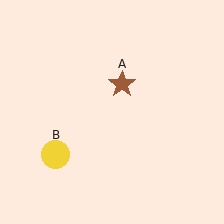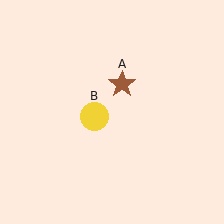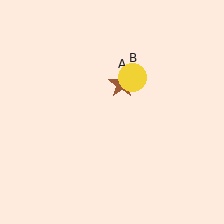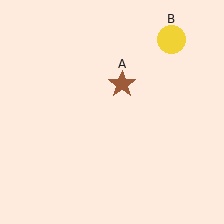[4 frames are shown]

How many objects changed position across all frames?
1 object changed position: yellow circle (object B).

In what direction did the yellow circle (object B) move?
The yellow circle (object B) moved up and to the right.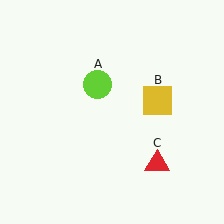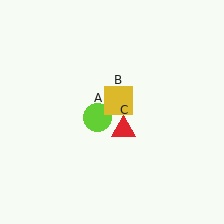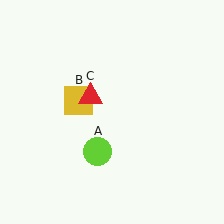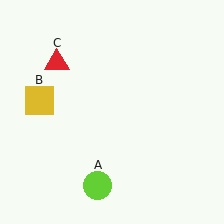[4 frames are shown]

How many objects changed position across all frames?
3 objects changed position: lime circle (object A), yellow square (object B), red triangle (object C).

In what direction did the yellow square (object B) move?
The yellow square (object B) moved left.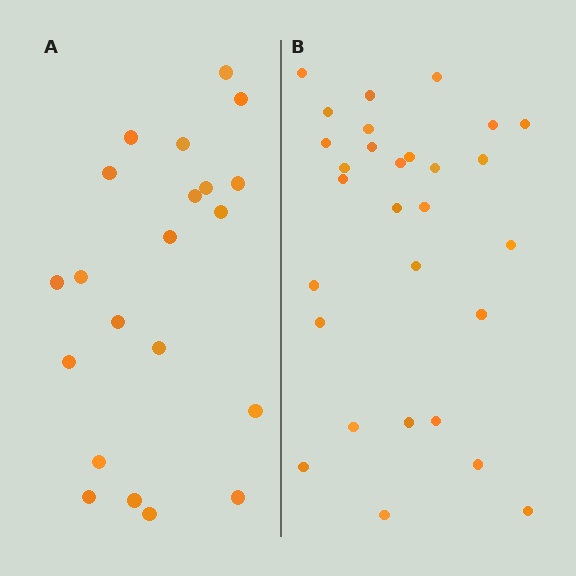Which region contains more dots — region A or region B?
Region B (the right region) has more dots.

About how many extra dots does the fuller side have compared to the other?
Region B has roughly 8 or so more dots than region A.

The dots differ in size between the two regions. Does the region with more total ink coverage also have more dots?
No. Region A has more total ink coverage because its dots are larger, but region B actually contains more individual dots. Total area can be misleading — the number of items is what matters here.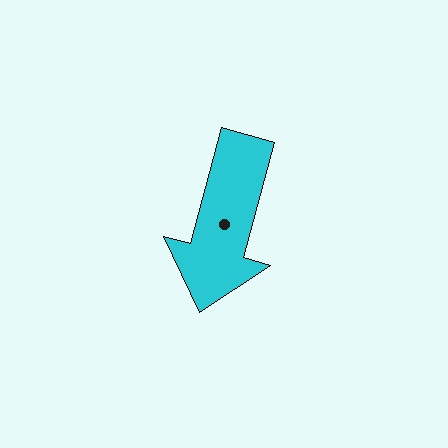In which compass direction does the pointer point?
South.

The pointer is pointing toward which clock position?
Roughly 7 o'clock.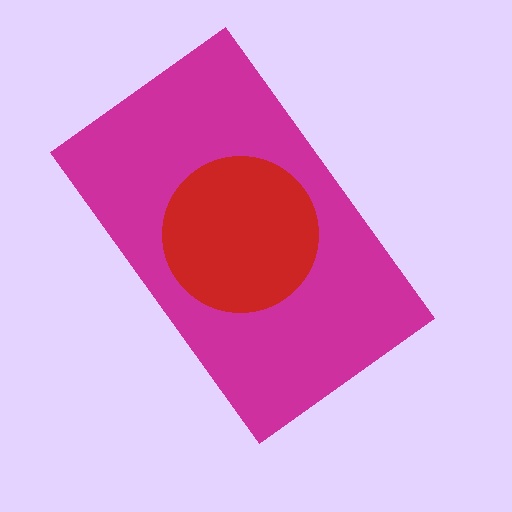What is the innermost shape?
The red circle.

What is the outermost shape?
The magenta rectangle.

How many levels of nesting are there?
2.